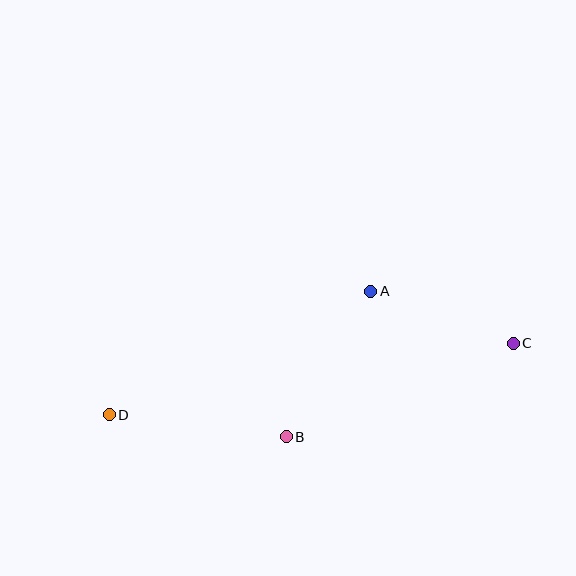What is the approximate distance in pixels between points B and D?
The distance between B and D is approximately 178 pixels.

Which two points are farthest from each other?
Points C and D are farthest from each other.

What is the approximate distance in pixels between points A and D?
The distance between A and D is approximately 289 pixels.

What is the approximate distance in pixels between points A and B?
The distance between A and B is approximately 169 pixels.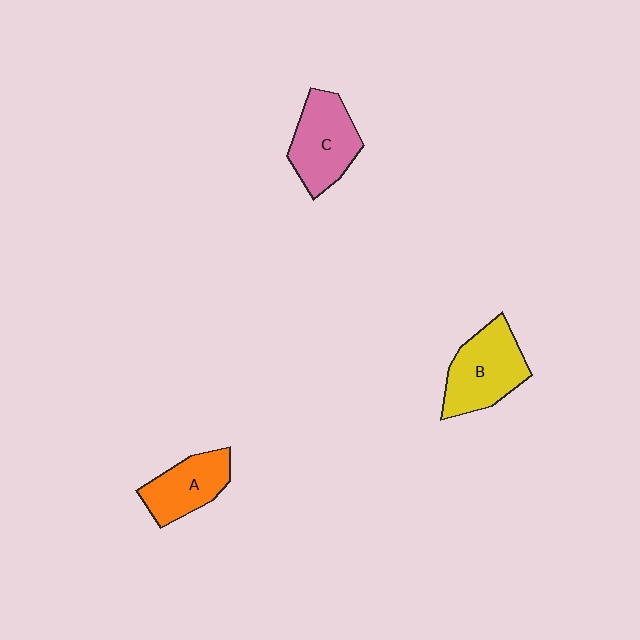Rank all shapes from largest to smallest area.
From largest to smallest: B (yellow), C (pink), A (orange).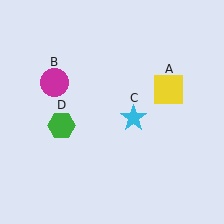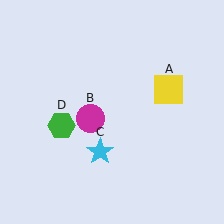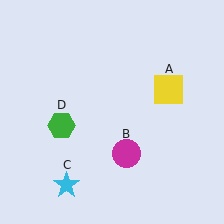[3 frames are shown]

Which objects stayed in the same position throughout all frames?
Yellow square (object A) and green hexagon (object D) remained stationary.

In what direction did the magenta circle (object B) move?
The magenta circle (object B) moved down and to the right.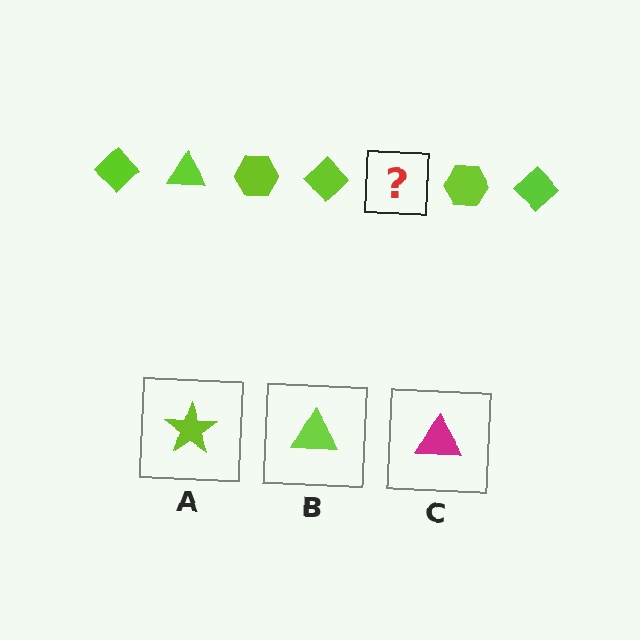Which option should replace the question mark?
Option B.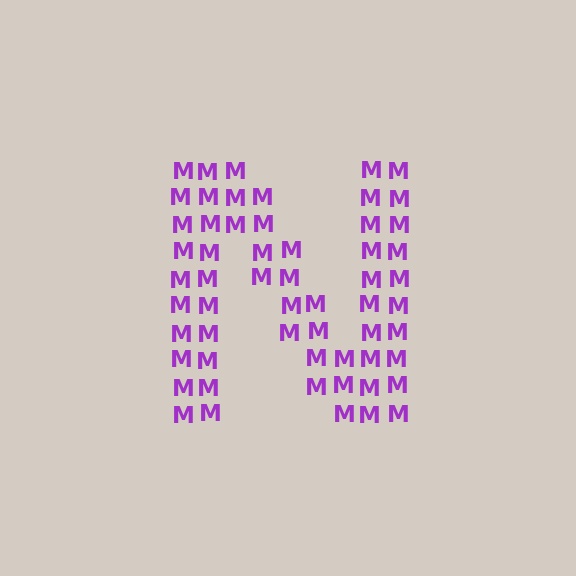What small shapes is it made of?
It is made of small letter M's.